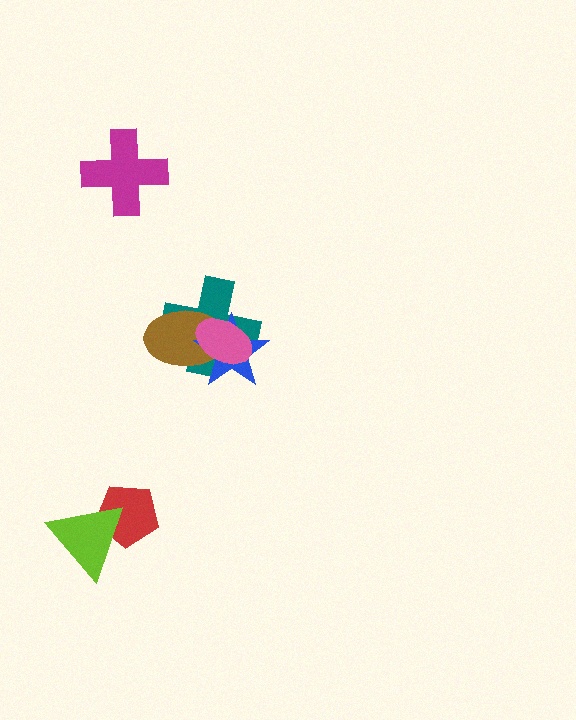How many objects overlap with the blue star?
3 objects overlap with the blue star.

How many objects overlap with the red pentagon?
1 object overlaps with the red pentagon.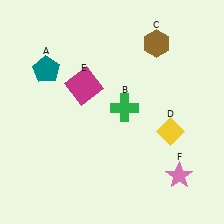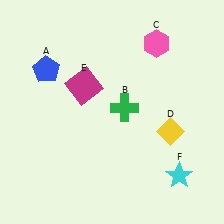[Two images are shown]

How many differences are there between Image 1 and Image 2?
There are 3 differences between the two images.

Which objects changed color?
A changed from teal to blue. C changed from brown to pink. F changed from pink to cyan.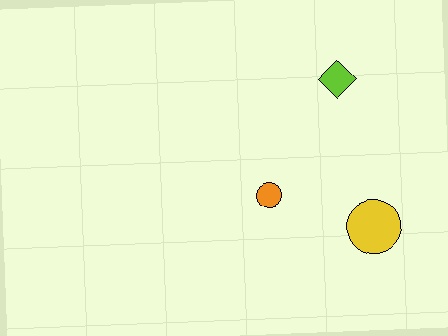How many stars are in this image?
There are no stars.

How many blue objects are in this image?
There are no blue objects.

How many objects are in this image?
There are 3 objects.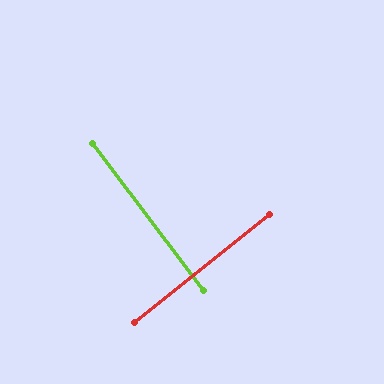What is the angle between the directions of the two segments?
Approximately 88 degrees.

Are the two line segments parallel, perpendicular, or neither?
Perpendicular — they meet at approximately 88°.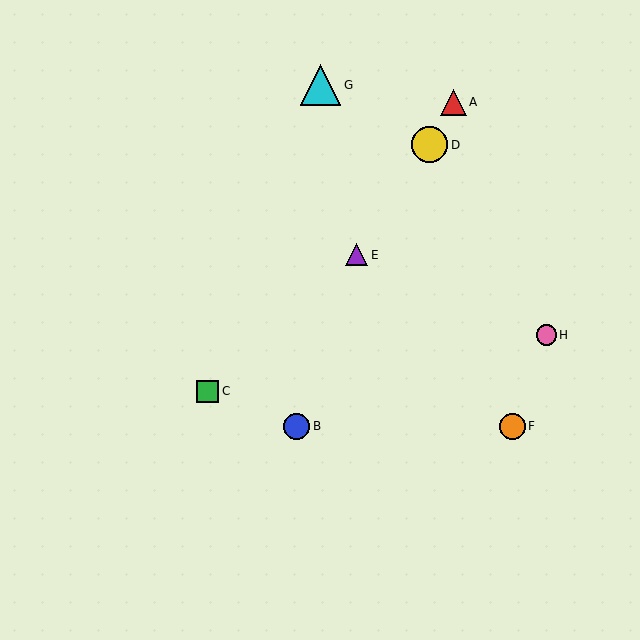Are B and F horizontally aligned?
Yes, both are at y≈426.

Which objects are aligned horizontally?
Objects B, F are aligned horizontally.